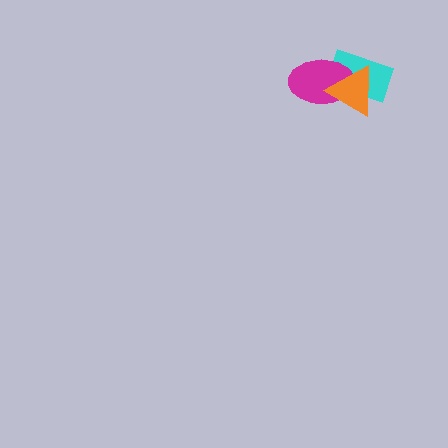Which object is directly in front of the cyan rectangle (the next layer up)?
The magenta ellipse is directly in front of the cyan rectangle.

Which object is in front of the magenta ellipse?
The orange triangle is in front of the magenta ellipse.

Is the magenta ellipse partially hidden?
Yes, it is partially covered by another shape.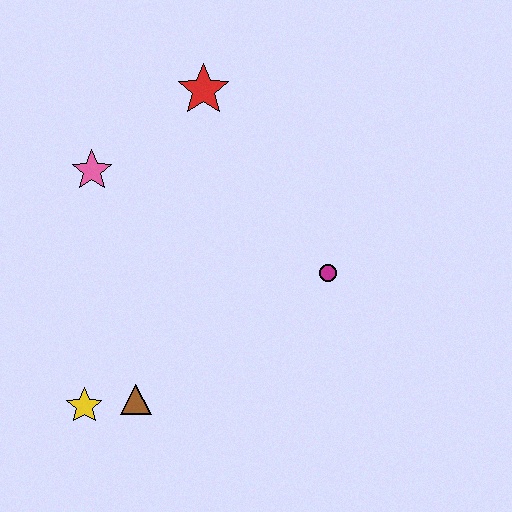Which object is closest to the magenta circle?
The red star is closest to the magenta circle.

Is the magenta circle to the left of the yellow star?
No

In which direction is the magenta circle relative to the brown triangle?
The magenta circle is to the right of the brown triangle.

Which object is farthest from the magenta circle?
The yellow star is farthest from the magenta circle.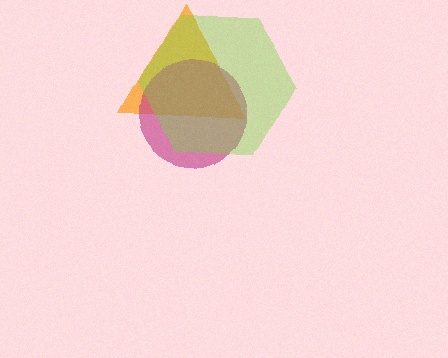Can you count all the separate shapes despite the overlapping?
Yes, there are 3 separate shapes.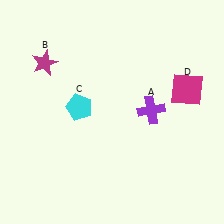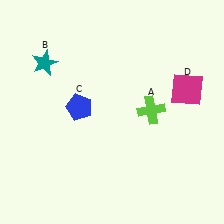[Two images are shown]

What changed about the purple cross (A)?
In Image 1, A is purple. In Image 2, it changed to lime.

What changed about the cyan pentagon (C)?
In Image 1, C is cyan. In Image 2, it changed to blue.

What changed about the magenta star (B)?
In Image 1, B is magenta. In Image 2, it changed to teal.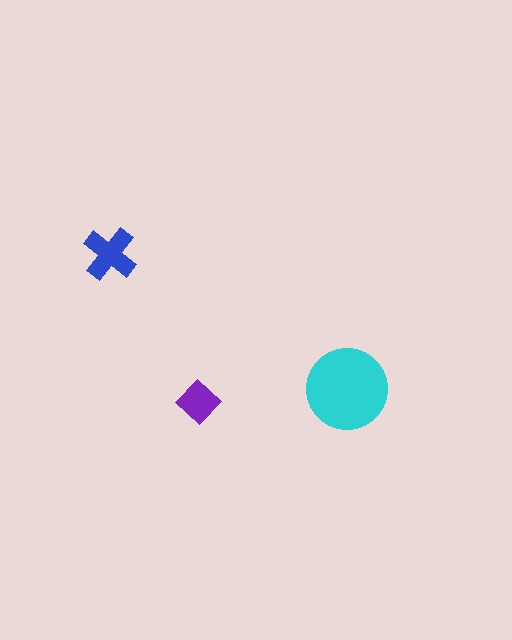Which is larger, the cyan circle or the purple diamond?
The cyan circle.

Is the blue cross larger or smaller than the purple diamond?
Larger.